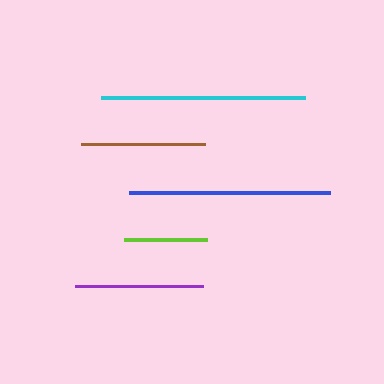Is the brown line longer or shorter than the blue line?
The blue line is longer than the brown line.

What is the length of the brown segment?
The brown segment is approximately 124 pixels long.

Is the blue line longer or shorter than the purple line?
The blue line is longer than the purple line.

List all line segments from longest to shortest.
From longest to shortest: cyan, blue, purple, brown, lime.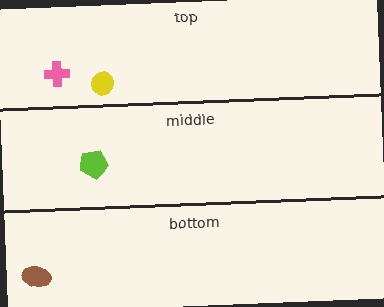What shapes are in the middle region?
The lime pentagon.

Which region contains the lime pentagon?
The middle region.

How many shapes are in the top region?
2.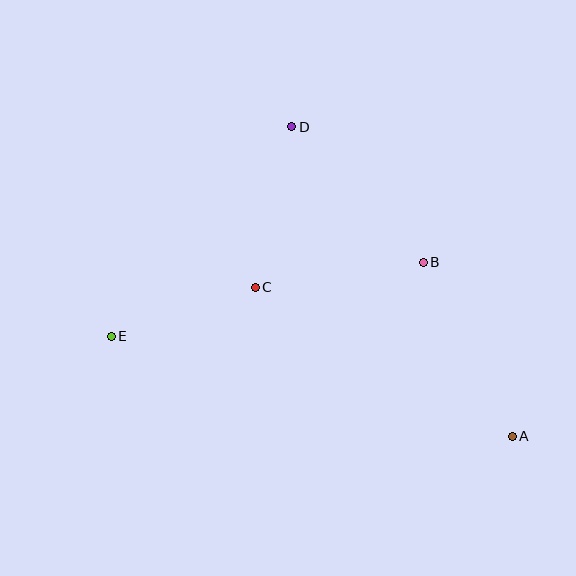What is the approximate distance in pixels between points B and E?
The distance between B and E is approximately 320 pixels.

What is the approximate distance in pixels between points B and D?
The distance between B and D is approximately 189 pixels.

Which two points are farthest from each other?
Points A and E are farthest from each other.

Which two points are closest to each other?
Points C and E are closest to each other.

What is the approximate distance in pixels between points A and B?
The distance between A and B is approximately 195 pixels.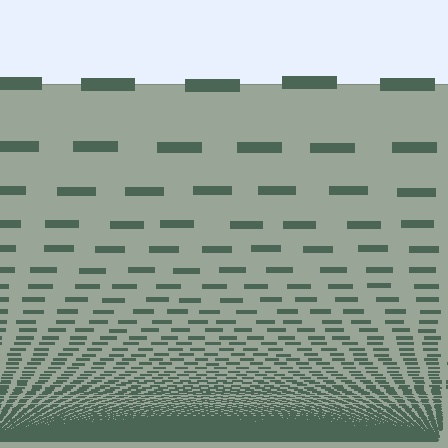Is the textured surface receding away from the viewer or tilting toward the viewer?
The surface appears to tilt toward the viewer. Texture elements get larger and sparser toward the top.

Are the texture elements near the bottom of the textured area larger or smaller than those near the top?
Smaller. The gradient is inverted — elements near the bottom are smaller and denser.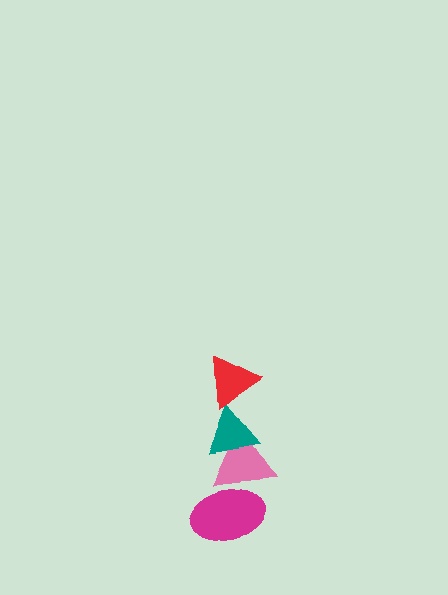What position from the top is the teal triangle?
The teal triangle is 2nd from the top.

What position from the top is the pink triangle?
The pink triangle is 3rd from the top.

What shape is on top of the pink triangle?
The teal triangle is on top of the pink triangle.